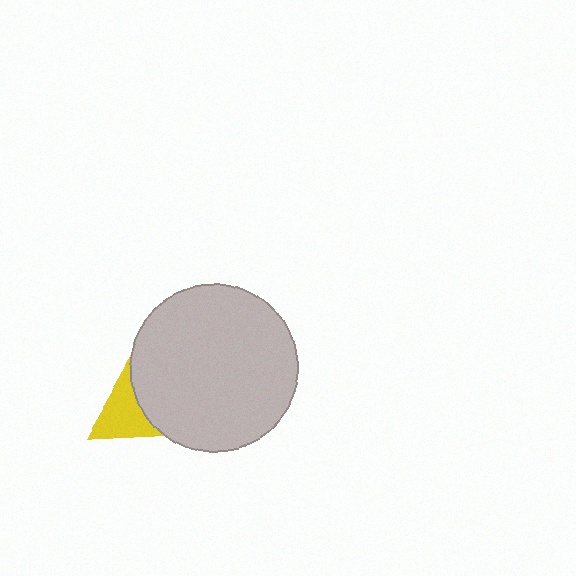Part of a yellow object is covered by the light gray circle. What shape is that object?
It is a triangle.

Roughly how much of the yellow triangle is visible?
About half of it is visible (roughly 49%).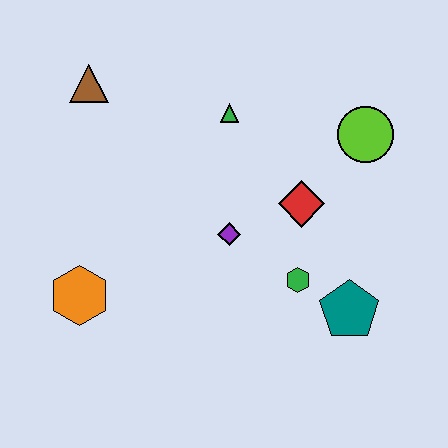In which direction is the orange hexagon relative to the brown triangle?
The orange hexagon is below the brown triangle.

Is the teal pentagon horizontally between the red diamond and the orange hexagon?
No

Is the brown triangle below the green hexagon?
No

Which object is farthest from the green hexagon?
The brown triangle is farthest from the green hexagon.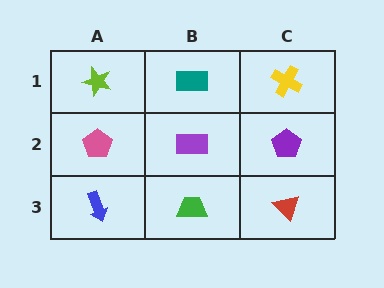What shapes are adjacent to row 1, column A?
A pink pentagon (row 2, column A), a teal rectangle (row 1, column B).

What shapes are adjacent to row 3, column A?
A pink pentagon (row 2, column A), a green trapezoid (row 3, column B).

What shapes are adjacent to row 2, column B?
A teal rectangle (row 1, column B), a green trapezoid (row 3, column B), a pink pentagon (row 2, column A), a purple pentagon (row 2, column C).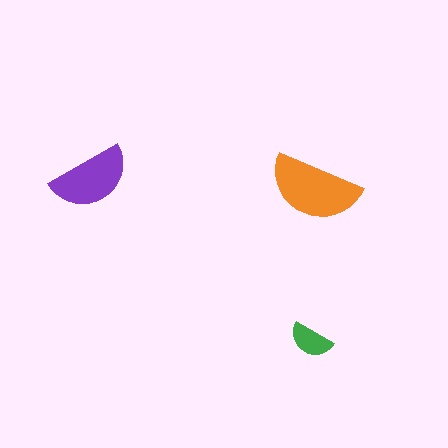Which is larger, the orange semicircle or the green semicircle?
The orange one.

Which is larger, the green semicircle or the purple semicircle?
The purple one.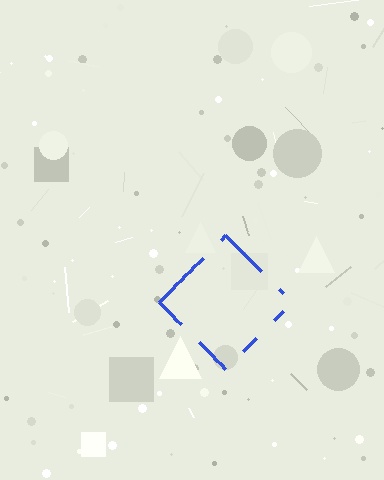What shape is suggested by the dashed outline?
The dashed outline suggests a diamond.